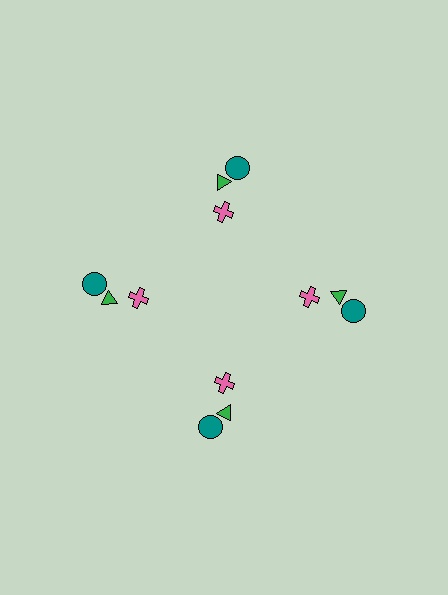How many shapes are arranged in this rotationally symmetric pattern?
There are 12 shapes, arranged in 4 groups of 3.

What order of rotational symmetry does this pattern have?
This pattern has 4-fold rotational symmetry.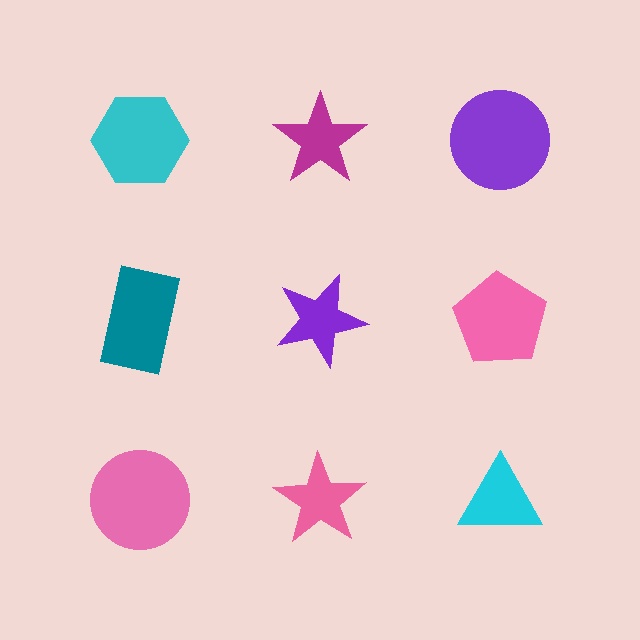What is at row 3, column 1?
A pink circle.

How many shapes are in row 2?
3 shapes.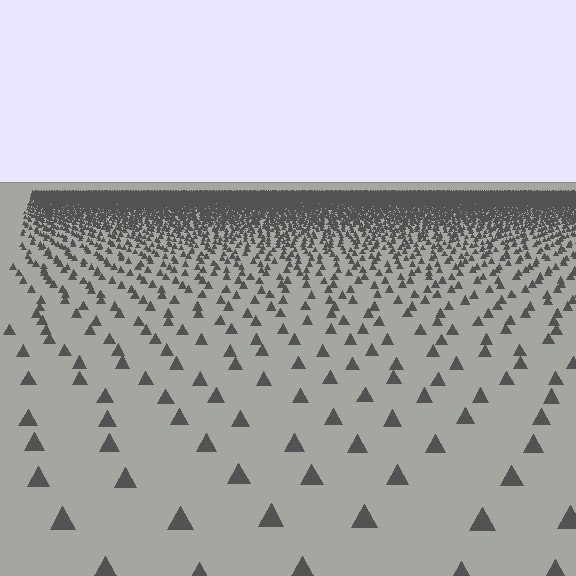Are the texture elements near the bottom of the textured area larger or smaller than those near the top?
Larger. Near the bottom, elements are closer to the viewer and appear at a bigger on-screen size.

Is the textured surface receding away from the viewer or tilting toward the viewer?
The surface is receding away from the viewer. Texture elements get smaller and denser toward the top.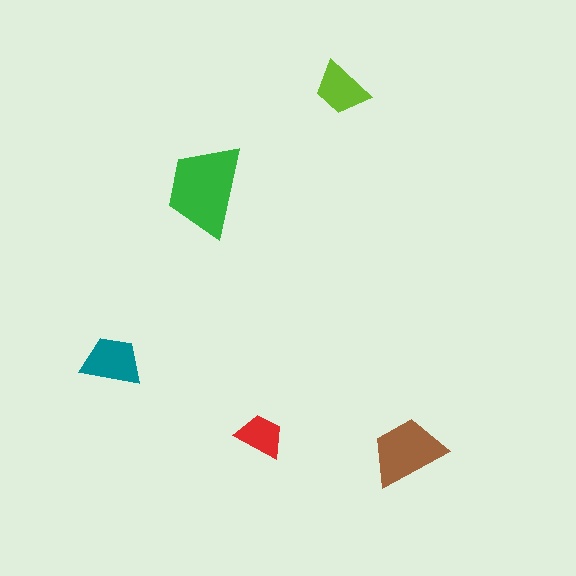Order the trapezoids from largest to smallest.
the green one, the brown one, the teal one, the lime one, the red one.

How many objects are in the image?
There are 5 objects in the image.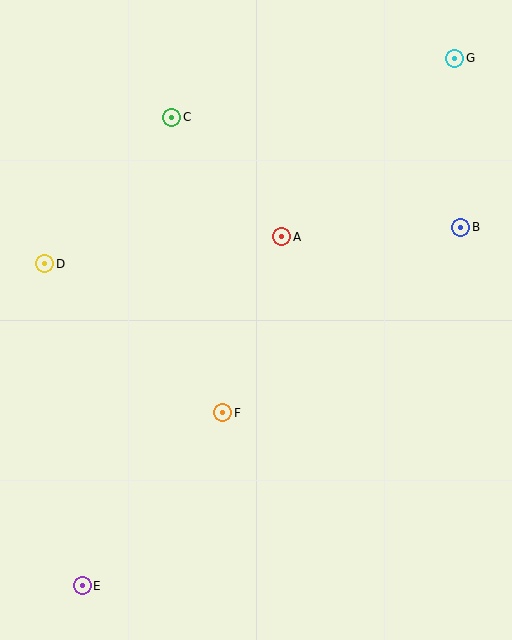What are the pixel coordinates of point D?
Point D is at (45, 264).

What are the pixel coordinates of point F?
Point F is at (223, 413).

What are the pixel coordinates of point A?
Point A is at (282, 237).